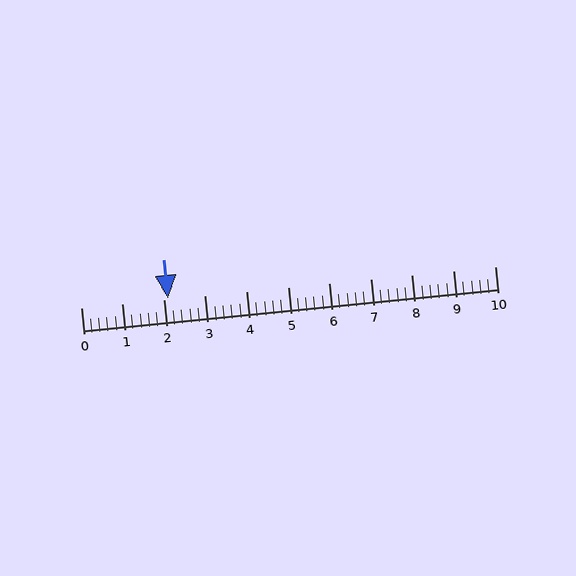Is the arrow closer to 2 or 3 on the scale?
The arrow is closer to 2.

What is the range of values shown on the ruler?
The ruler shows values from 0 to 10.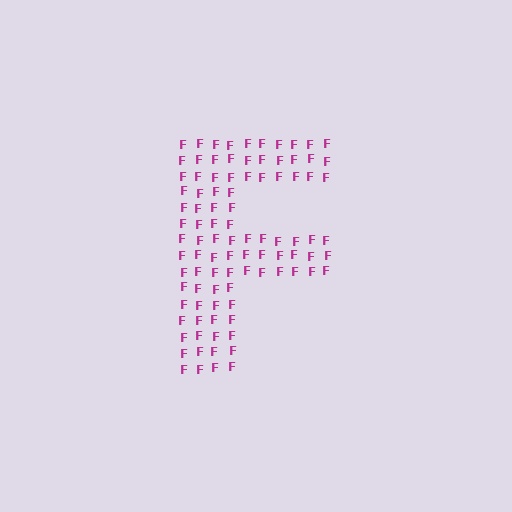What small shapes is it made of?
It is made of small letter F's.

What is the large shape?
The large shape is the letter F.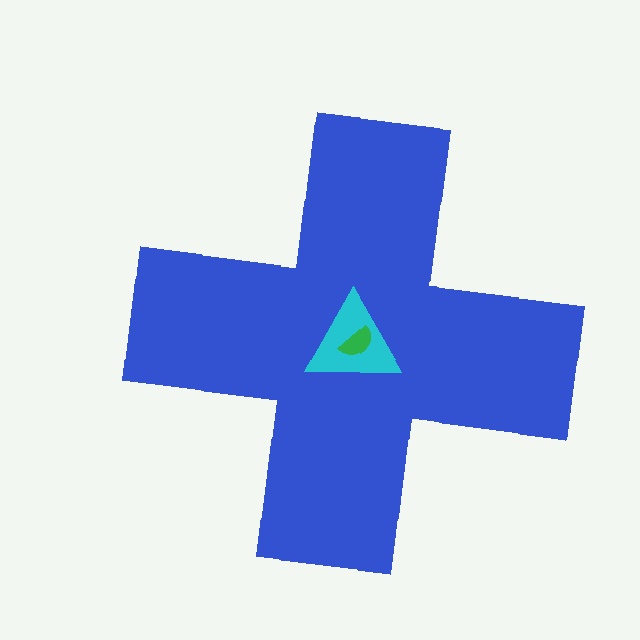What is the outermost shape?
The blue cross.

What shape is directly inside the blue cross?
The cyan triangle.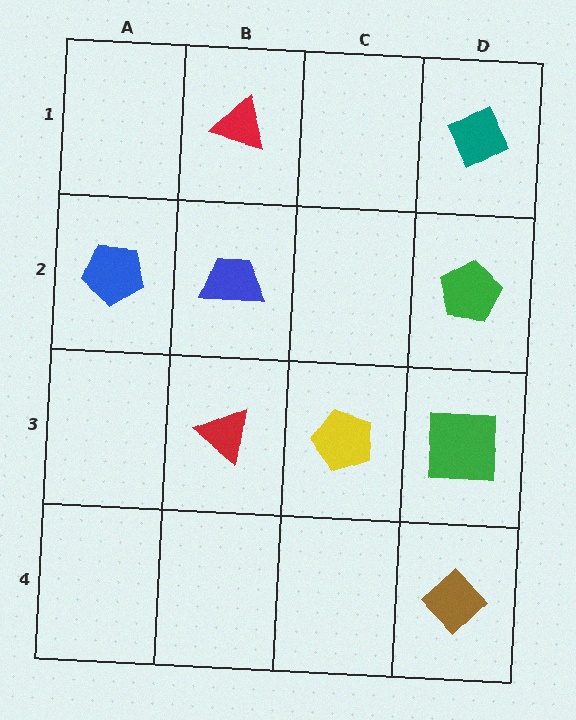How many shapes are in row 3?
3 shapes.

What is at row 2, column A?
A blue pentagon.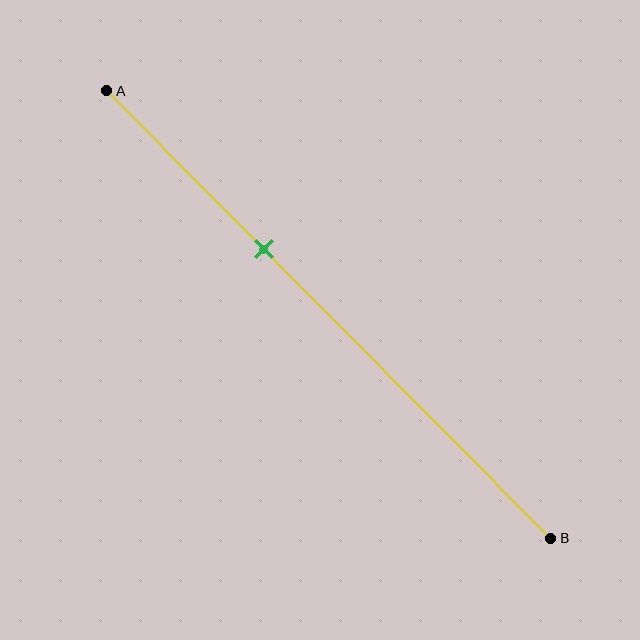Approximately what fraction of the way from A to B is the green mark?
The green mark is approximately 35% of the way from A to B.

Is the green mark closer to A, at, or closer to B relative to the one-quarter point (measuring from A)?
The green mark is closer to point B than the one-quarter point of segment AB.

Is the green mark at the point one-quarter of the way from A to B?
No, the mark is at about 35% from A, not at the 25% one-quarter point.